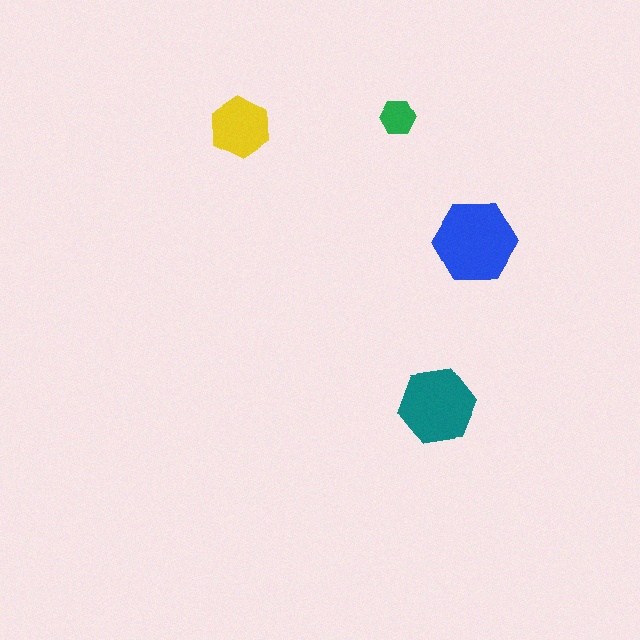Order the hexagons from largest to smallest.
the blue one, the teal one, the yellow one, the green one.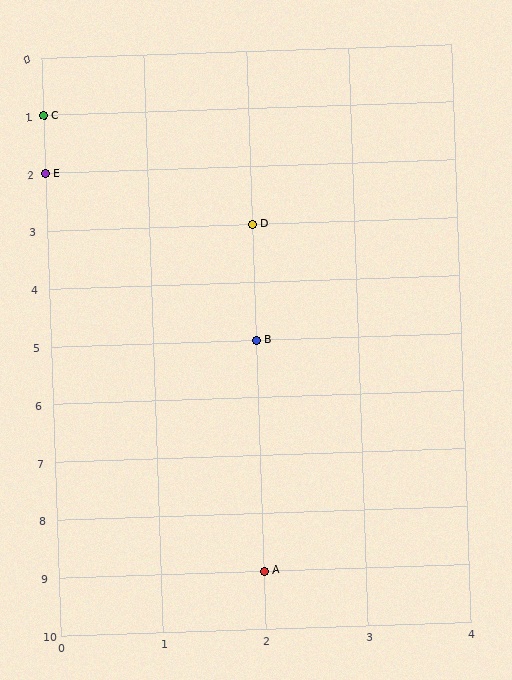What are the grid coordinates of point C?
Point C is at grid coordinates (0, 1).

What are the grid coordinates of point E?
Point E is at grid coordinates (0, 2).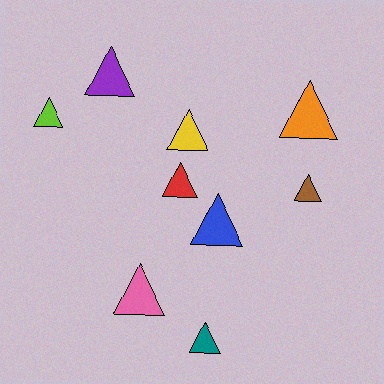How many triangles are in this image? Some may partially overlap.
There are 9 triangles.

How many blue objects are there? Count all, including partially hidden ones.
There is 1 blue object.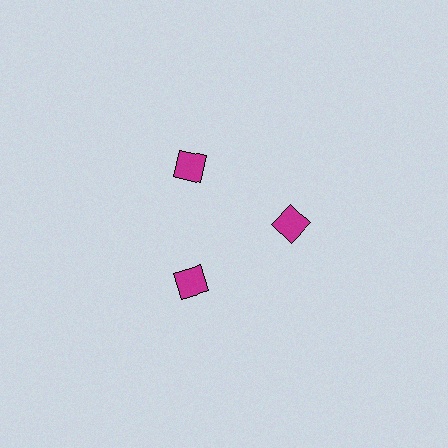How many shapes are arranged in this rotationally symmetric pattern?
There are 3 shapes, arranged in 3 groups of 1.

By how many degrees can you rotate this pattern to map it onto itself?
The pattern maps onto itself every 120 degrees of rotation.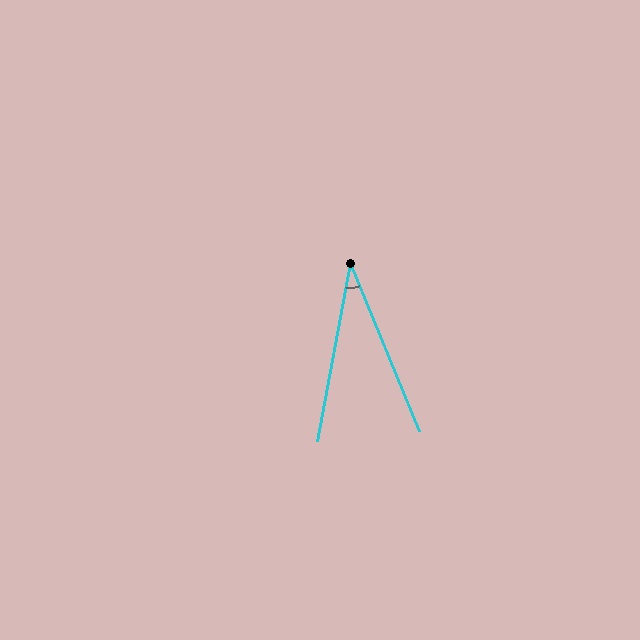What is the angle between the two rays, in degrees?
Approximately 33 degrees.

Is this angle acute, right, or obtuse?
It is acute.